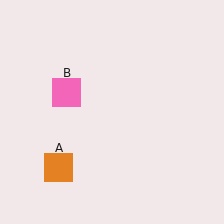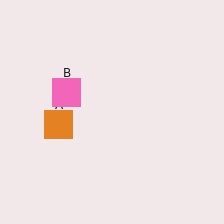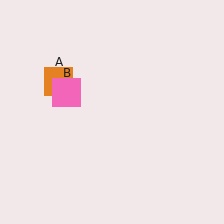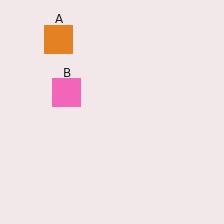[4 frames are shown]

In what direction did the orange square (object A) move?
The orange square (object A) moved up.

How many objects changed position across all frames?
1 object changed position: orange square (object A).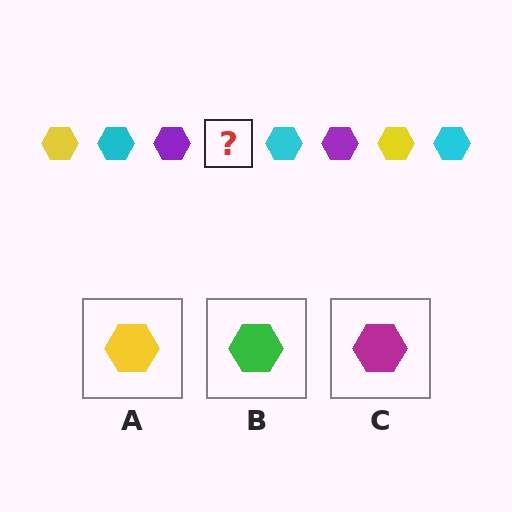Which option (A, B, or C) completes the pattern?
A.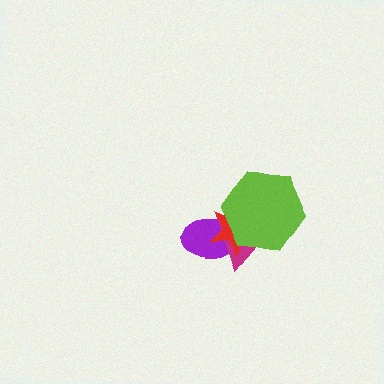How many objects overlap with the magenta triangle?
3 objects overlap with the magenta triangle.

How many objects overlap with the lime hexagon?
3 objects overlap with the lime hexagon.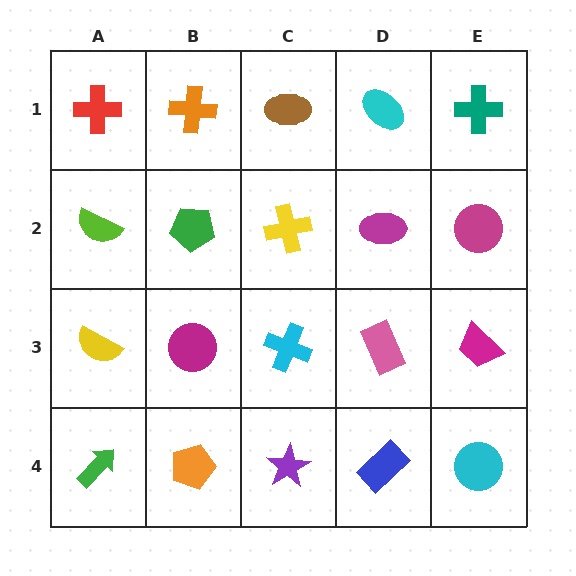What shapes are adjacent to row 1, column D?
A magenta ellipse (row 2, column D), a brown ellipse (row 1, column C), a teal cross (row 1, column E).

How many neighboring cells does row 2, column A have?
3.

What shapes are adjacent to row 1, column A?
A lime semicircle (row 2, column A), an orange cross (row 1, column B).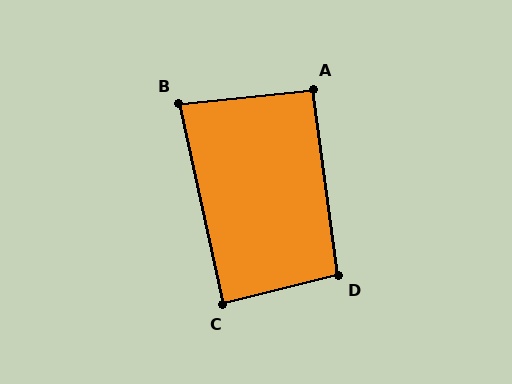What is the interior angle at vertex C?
Approximately 88 degrees (approximately right).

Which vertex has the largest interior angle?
D, at approximately 96 degrees.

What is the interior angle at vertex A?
Approximately 92 degrees (approximately right).